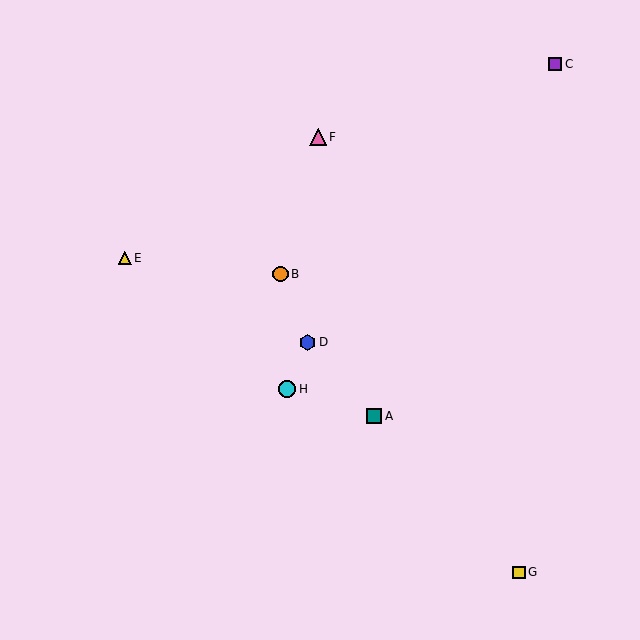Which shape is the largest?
The pink triangle (labeled F) is the largest.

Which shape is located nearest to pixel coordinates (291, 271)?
The orange circle (labeled B) at (280, 274) is nearest to that location.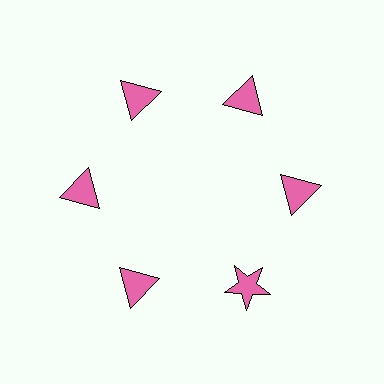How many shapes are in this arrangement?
There are 6 shapes arranged in a ring pattern.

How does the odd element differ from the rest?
It has a different shape: star instead of triangle.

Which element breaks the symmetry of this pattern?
The pink star at roughly the 5 o'clock position breaks the symmetry. All other shapes are pink triangles.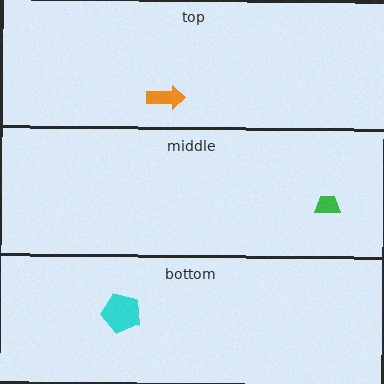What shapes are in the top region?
The orange arrow.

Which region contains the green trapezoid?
The middle region.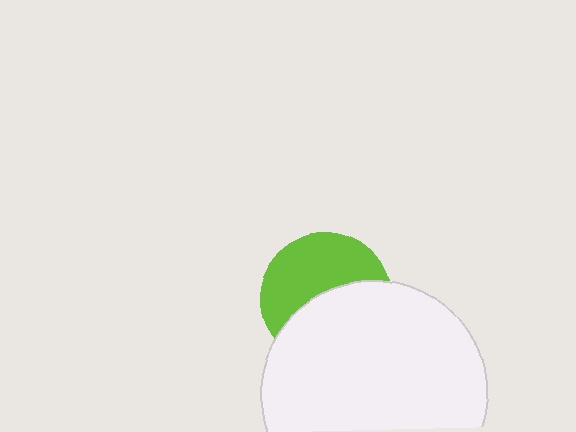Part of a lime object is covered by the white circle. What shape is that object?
It is a circle.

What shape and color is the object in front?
The object in front is a white circle.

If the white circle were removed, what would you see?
You would see the complete lime circle.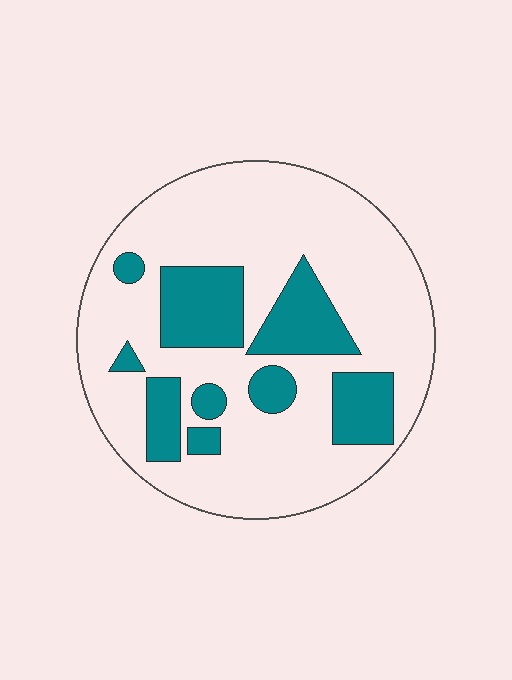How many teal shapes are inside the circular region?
9.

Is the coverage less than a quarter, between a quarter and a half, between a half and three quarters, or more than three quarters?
Between a quarter and a half.